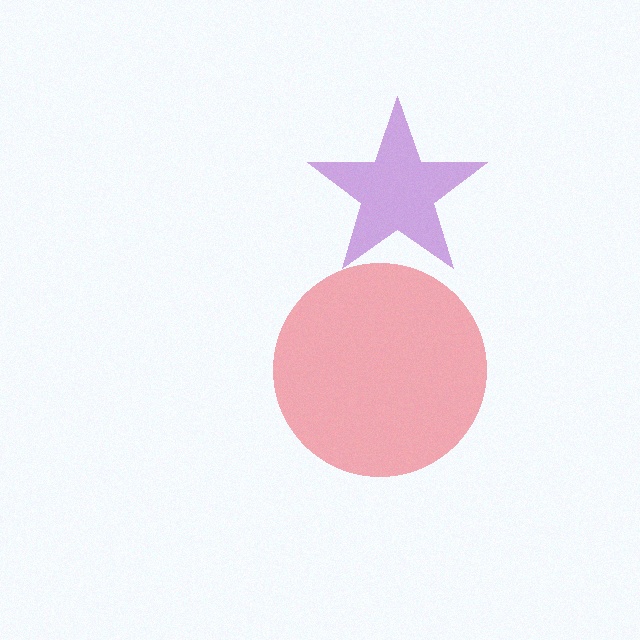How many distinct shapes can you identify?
There are 2 distinct shapes: a red circle, a purple star.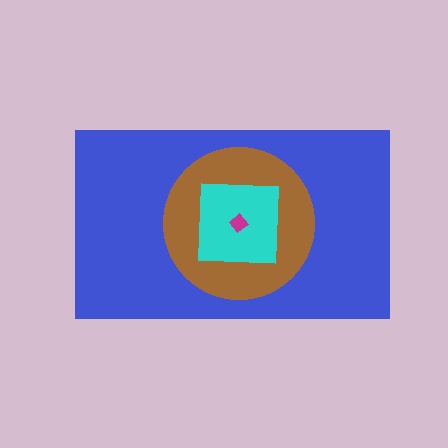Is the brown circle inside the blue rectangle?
Yes.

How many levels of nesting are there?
4.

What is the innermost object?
The magenta diamond.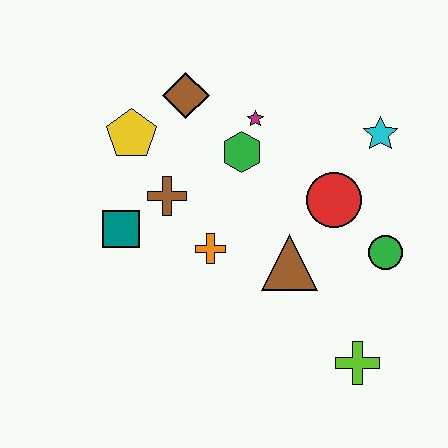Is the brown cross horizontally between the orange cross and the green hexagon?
No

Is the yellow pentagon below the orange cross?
No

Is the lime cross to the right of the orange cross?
Yes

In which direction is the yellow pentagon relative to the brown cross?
The yellow pentagon is above the brown cross.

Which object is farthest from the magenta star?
The lime cross is farthest from the magenta star.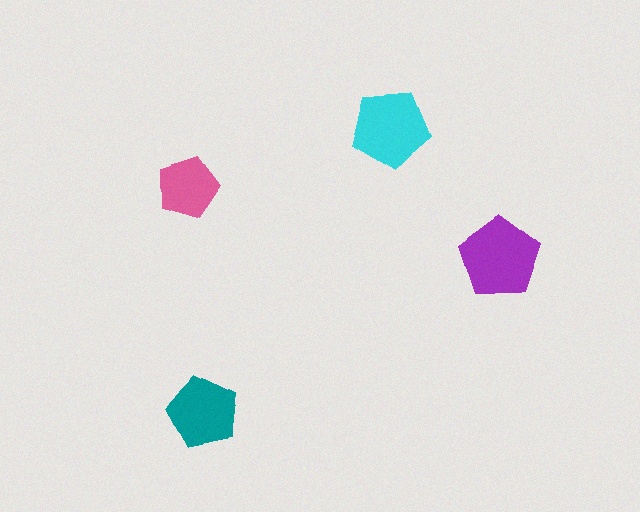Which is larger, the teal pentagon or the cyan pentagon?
The cyan one.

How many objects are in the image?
There are 4 objects in the image.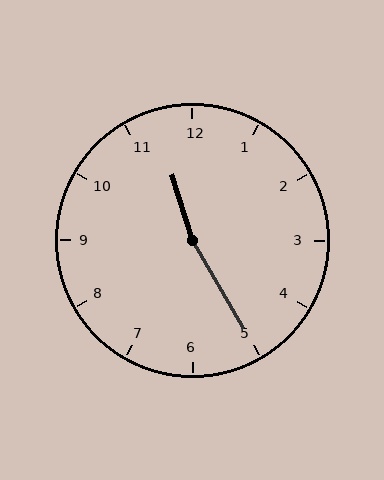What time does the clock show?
11:25.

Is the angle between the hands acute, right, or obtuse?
It is obtuse.